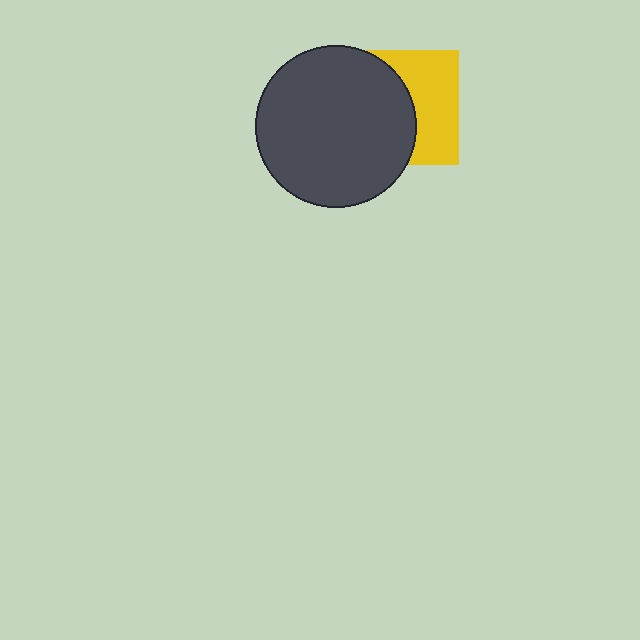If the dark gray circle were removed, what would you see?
You would see the complete yellow square.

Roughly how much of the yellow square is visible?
About half of it is visible (roughly 46%).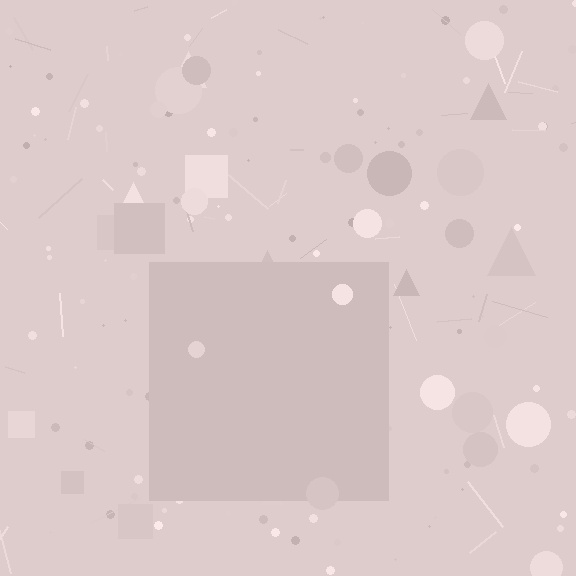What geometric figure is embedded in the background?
A square is embedded in the background.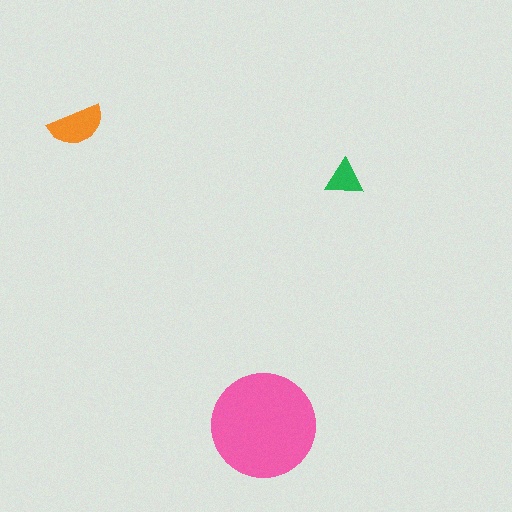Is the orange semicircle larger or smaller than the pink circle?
Smaller.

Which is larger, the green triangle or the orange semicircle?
The orange semicircle.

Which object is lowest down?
The pink circle is bottommost.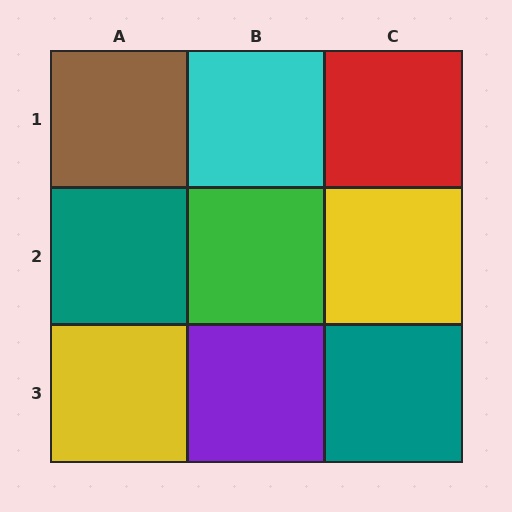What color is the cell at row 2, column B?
Green.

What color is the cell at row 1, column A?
Brown.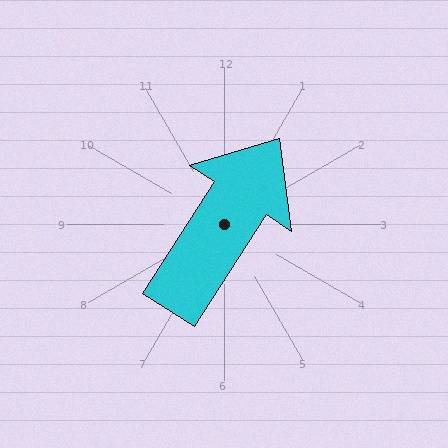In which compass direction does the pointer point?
Northeast.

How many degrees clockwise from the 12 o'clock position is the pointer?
Approximately 33 degrees.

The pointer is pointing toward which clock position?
Roughly 1 o'clock.